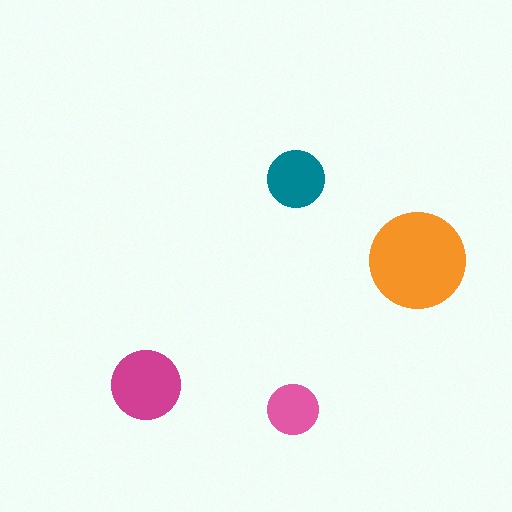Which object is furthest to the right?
The orange circle is rightmost.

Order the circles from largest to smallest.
the orange one, the magenta one, the teal one, the pink one.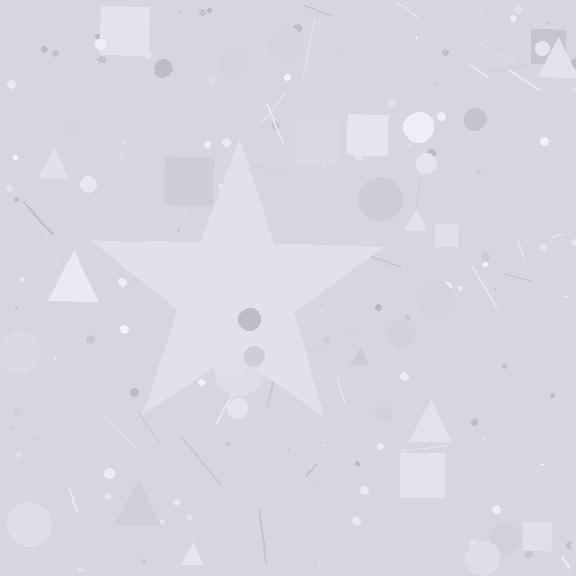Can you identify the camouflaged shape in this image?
The camouflaged shape is a star.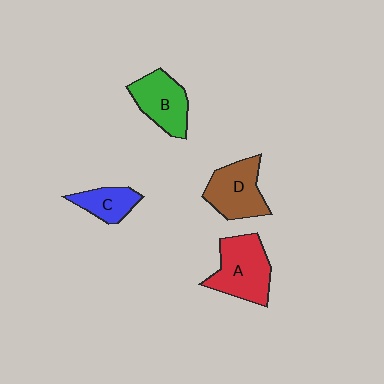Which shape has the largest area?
Shape A (red).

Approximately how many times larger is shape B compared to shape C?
Approximately 1.5 times.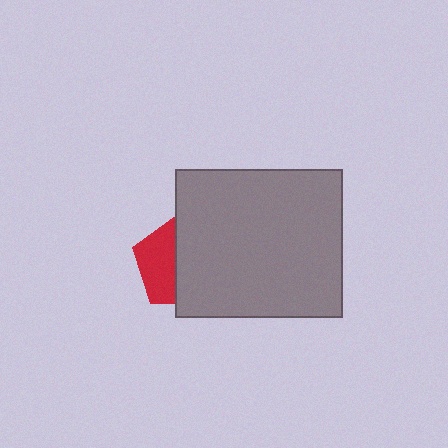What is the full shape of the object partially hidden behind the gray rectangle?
The partially hidden object is a red pentagon.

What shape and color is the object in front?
The object in front is a gray rectangle.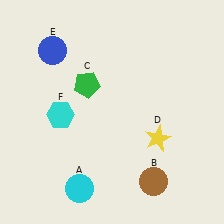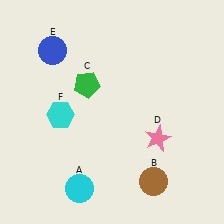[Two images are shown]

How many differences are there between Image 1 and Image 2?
There is 1 difference between the two images.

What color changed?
The star (D) changed from yellow in Image 1 to pink in Image 2.